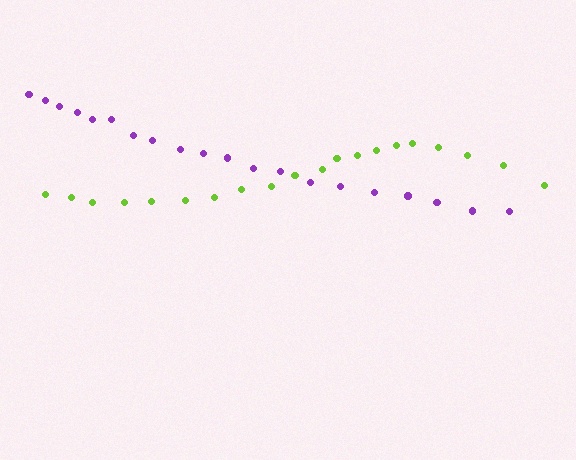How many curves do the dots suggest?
There are 2 distinct paths.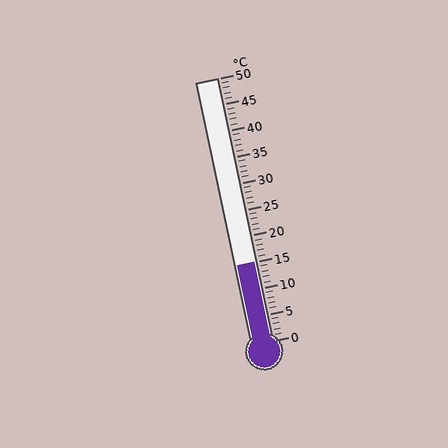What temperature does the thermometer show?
The thermometer shows approximately 15°C.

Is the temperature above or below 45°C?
The temperature is below 45°C.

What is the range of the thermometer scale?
The thermometer scale ranges from 0°C to 50°C.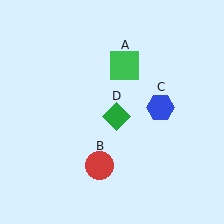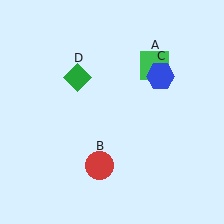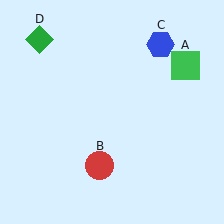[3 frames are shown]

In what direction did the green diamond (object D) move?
The green diamond (object D) moved up and to the left.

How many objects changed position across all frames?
3 objects changed position: green square (object A), blue hexagon (object C), green diamond (object D).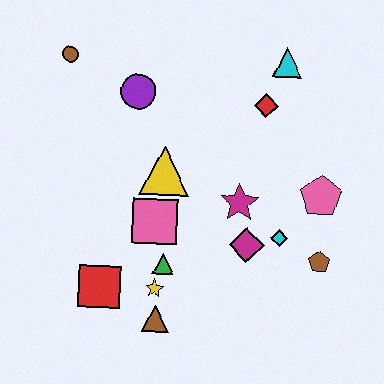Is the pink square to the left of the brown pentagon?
Yes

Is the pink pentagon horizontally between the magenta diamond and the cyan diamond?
No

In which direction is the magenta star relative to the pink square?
The magenta star is to the right of the pink square.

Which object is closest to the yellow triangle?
The pink square is closest to the yellow triangle.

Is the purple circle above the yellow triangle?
Yes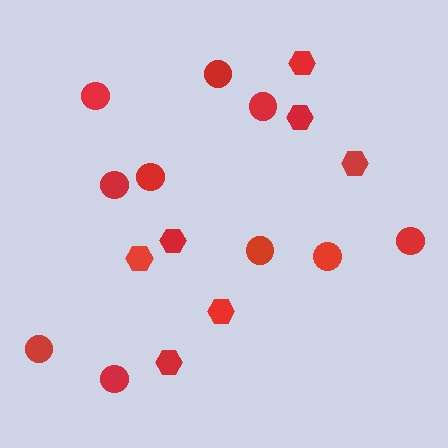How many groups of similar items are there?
There are 2 groups: one group of hexagons (7) and one group of circles (10).